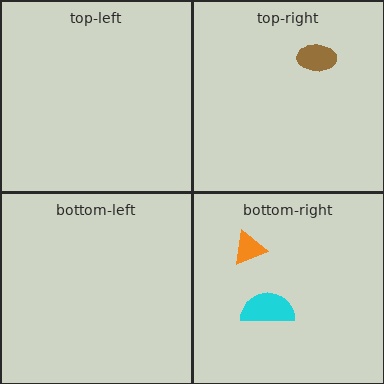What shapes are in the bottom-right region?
The orange triangle, the cyan semicircle.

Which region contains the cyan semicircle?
The bottom-right region.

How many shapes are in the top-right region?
1.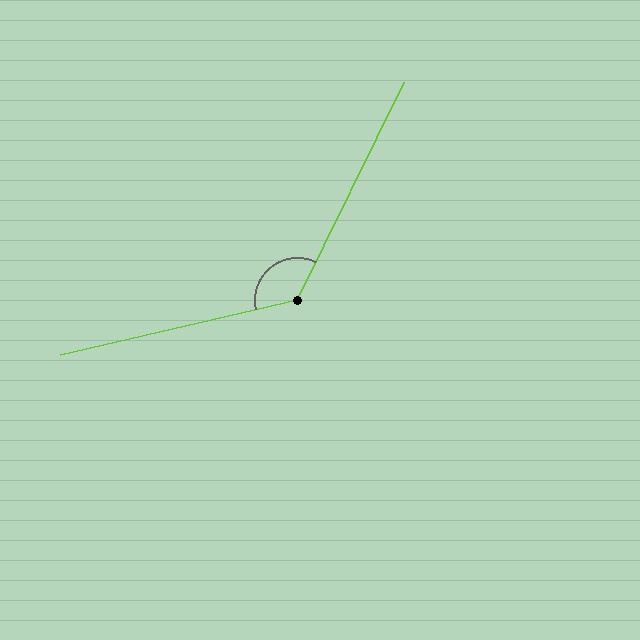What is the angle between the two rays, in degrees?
Approximately 129 degrees.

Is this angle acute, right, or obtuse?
It is obtuse.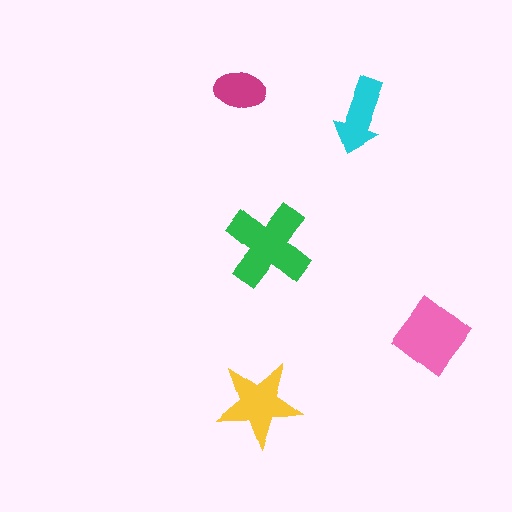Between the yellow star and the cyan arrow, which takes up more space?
The yellow star.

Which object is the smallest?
The magenta ellipse.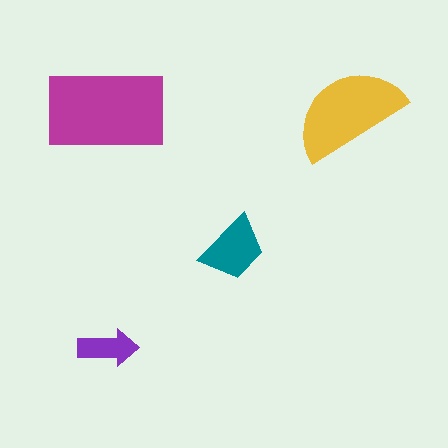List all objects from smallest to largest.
The purple arrow, the teal trapezoid, the yellow semicircle, the magenta rectangle.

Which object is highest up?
The yellow semicircle is topmost.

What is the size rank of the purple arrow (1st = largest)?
4th.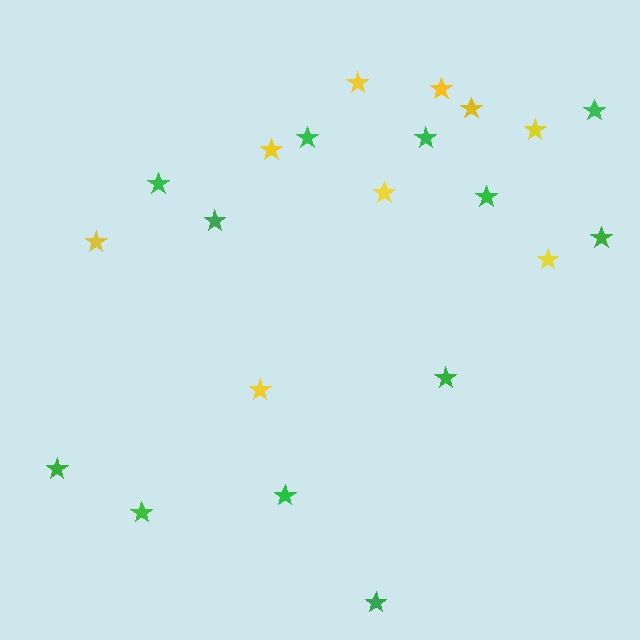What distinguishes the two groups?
There are 2 groups: one group of yellow stars (9) and one group of green stars (12).